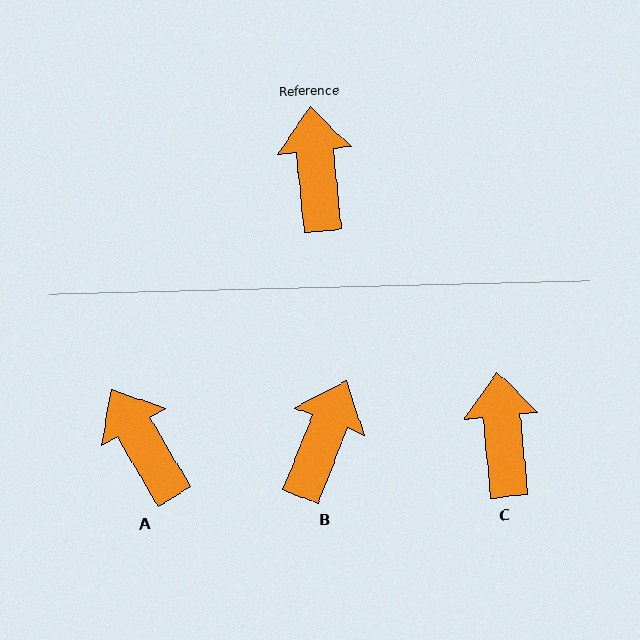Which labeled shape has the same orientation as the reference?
C.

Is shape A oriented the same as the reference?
No, it is off by about 25 degrees.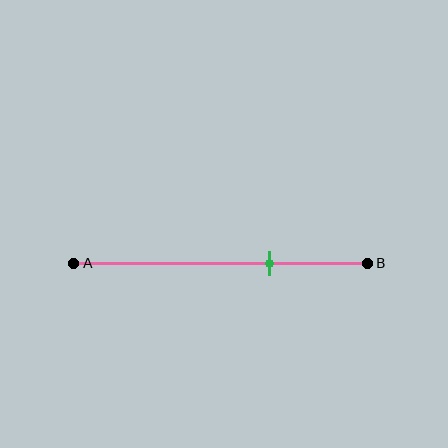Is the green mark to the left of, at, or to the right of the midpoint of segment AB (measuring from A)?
The green mark is to the right of the midpoint of segment AB.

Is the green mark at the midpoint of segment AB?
No, the mark is at about 65% from A, not at the 50% midpoint.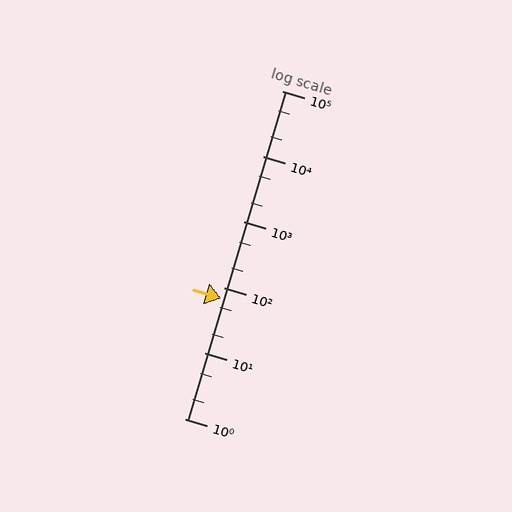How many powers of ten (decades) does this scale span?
The scale spans 5 decades, from 1 to 100000.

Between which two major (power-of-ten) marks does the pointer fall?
The pointer is between 10 and 100.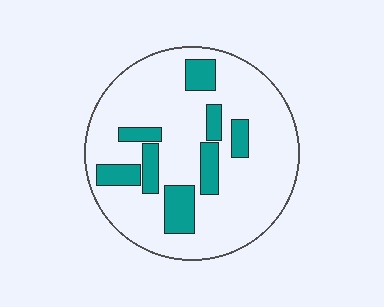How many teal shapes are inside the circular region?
8.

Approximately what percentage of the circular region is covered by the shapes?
Approximately 20%.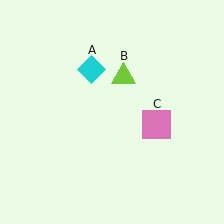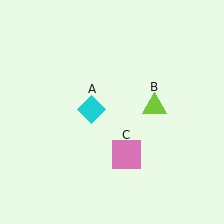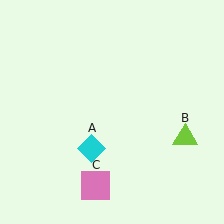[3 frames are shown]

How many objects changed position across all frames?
3 objects changed position: cyan diamond (object A), lime triangle (object B), pink square (object C).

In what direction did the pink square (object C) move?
The pink square (object C) moved down and to the left.